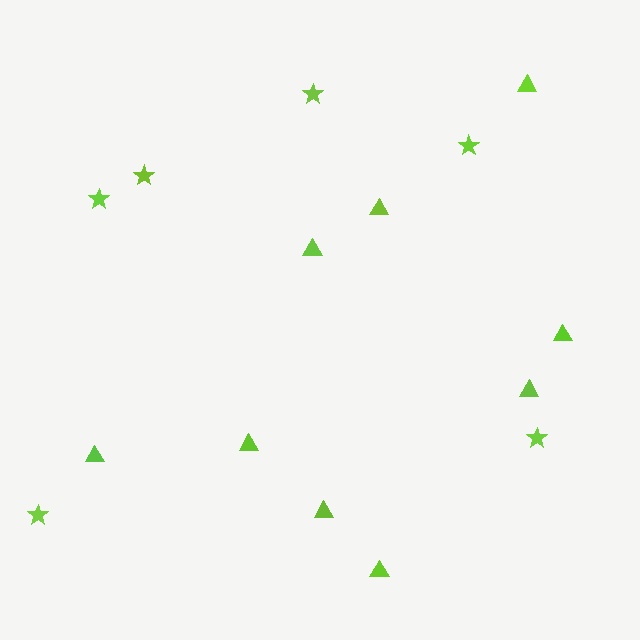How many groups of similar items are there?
There are 2 groups: one group of stars (6) and one group of triangles (9).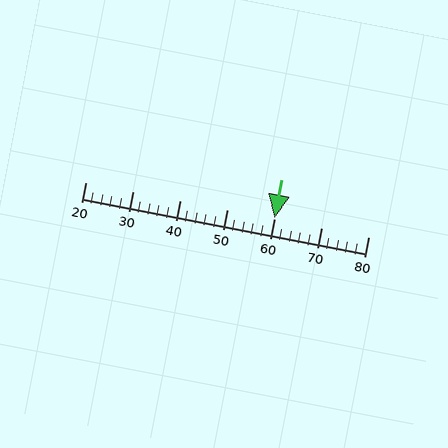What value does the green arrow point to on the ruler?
The green arrow points to approximately 60.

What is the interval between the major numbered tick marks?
The major tick marks are spaced 10 units apart.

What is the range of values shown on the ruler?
The ruler shows values from 20 to 80.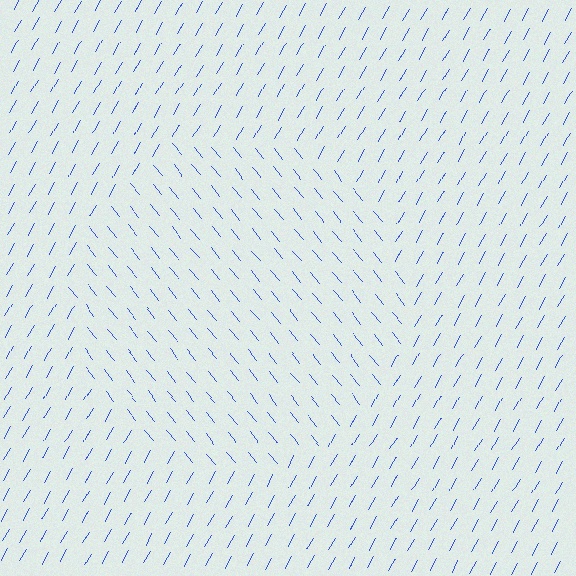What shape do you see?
I see a circle.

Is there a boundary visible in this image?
Yes, there is a texture boundary formed by a change in line orientation.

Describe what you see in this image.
The image is filled with small blue line segments. A circle region in the image has lines oriented differently from the surrounding lines, creating a visible texture boundary.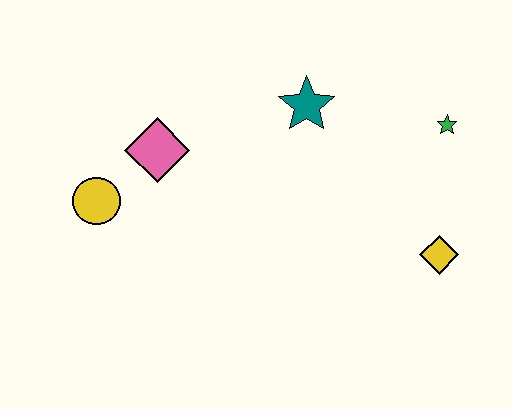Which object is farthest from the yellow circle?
The green star is farthest from the yellow circle.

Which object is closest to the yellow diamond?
The green star is closest to the yellow diamond.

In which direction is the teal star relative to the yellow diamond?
The teal star is above the yellow diamond.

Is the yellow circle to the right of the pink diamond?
No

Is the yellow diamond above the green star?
No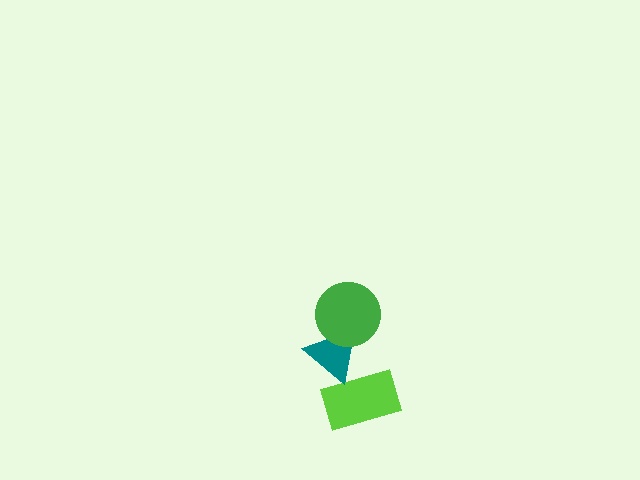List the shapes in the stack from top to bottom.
From top to bottom: the green circle, the teal triangle, the lime rectangle.